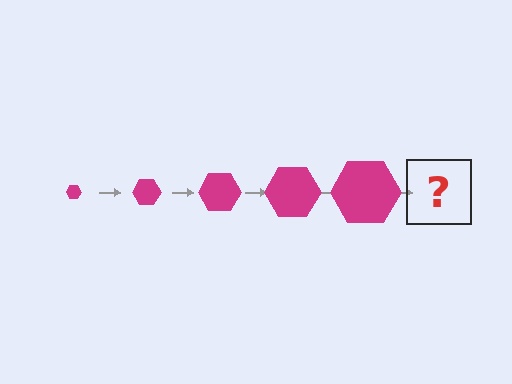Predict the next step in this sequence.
The next step is a magenta hexagon, larger than the previous one.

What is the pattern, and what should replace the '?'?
The pattern is that the hexagon gets progressively larger each step. The '?' should be a magenta hexagon, larger than the previous one.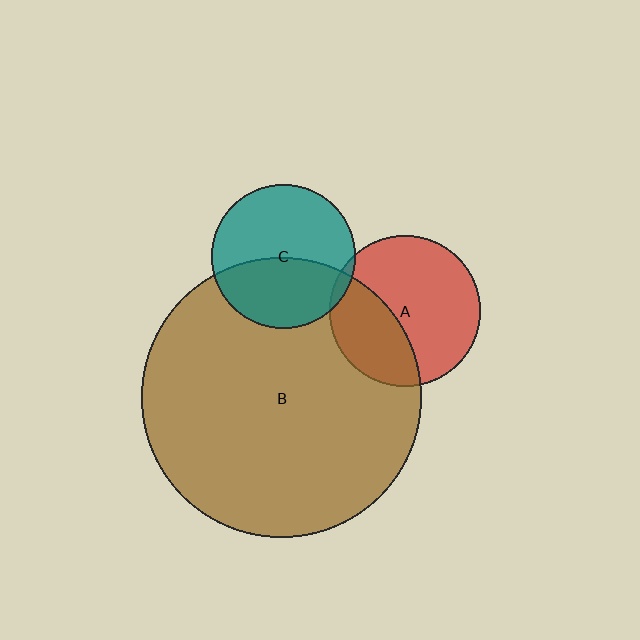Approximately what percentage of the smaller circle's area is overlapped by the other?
Approximately 35%.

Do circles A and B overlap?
Yes.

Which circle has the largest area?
Circle B (brown).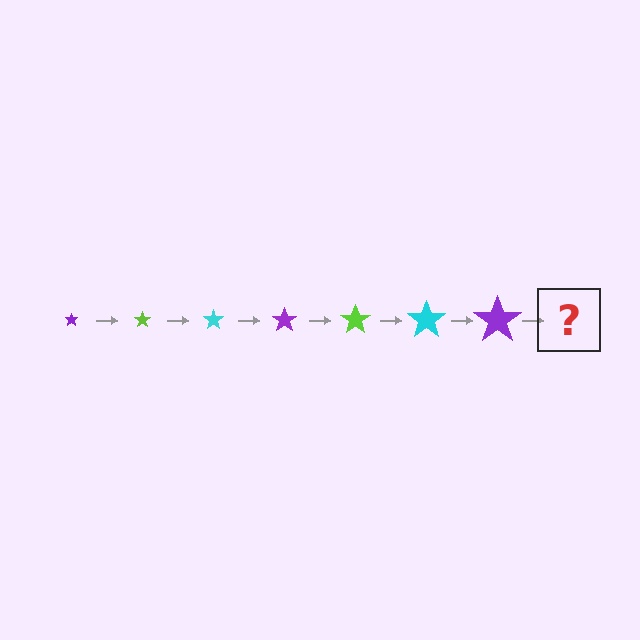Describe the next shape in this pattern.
It should be a lime star, larger than the previous one.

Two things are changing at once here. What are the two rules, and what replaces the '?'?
The two rules are that the star grows larger each step and the color cycles through purple, lime, and cyan. The '?' should be a lime star, larger than the previous one.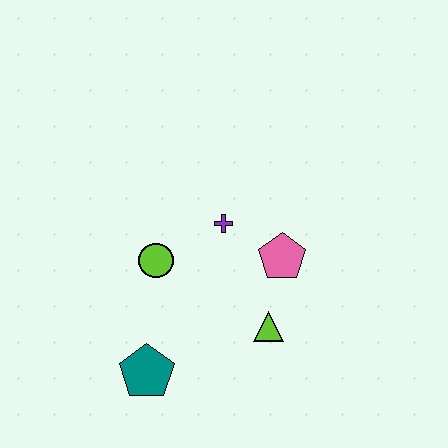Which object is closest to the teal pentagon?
The lime circle is closest to the teal pentagon.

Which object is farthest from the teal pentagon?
The pink pentagon is farthest from the teal pentagon.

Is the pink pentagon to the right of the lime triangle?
Yes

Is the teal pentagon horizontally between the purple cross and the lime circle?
No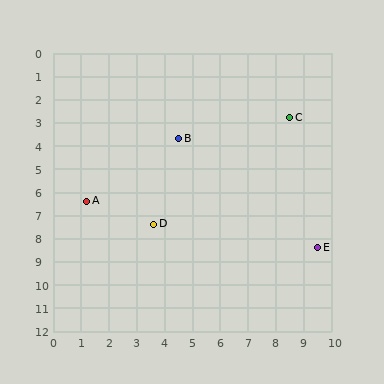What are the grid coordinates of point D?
Point D is at approximately (3.6, 7.4).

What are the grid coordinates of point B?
Point B is at approximately (4.5, 3.7).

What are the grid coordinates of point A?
Point A is at approximately (1.2, 6.4).